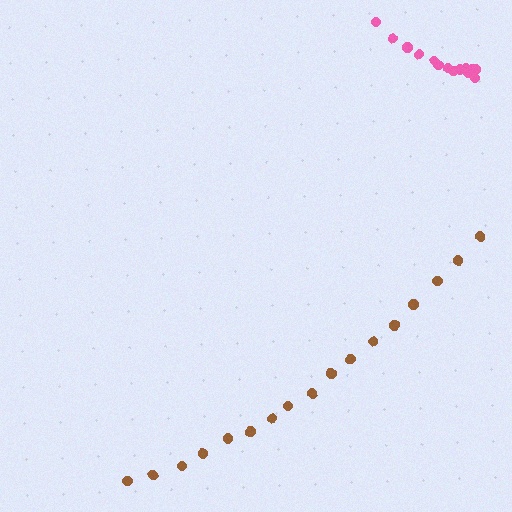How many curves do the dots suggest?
There are 2 distinct paths.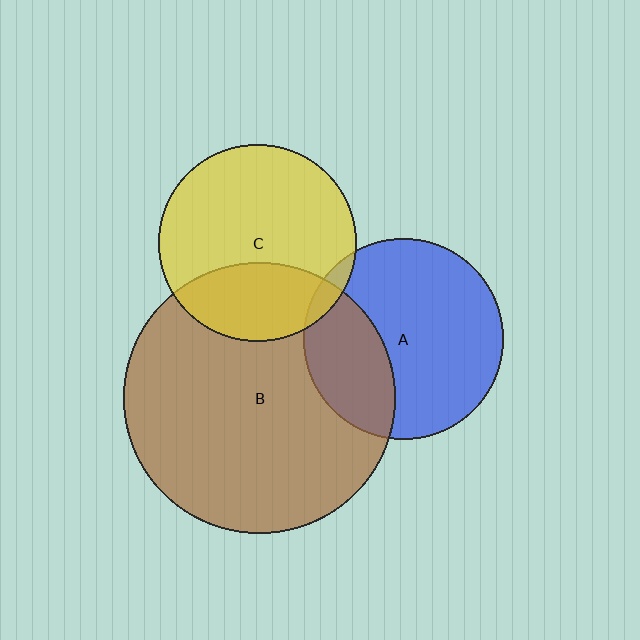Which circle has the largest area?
Circle B (brown).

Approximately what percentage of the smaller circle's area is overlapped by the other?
Approximately 30%.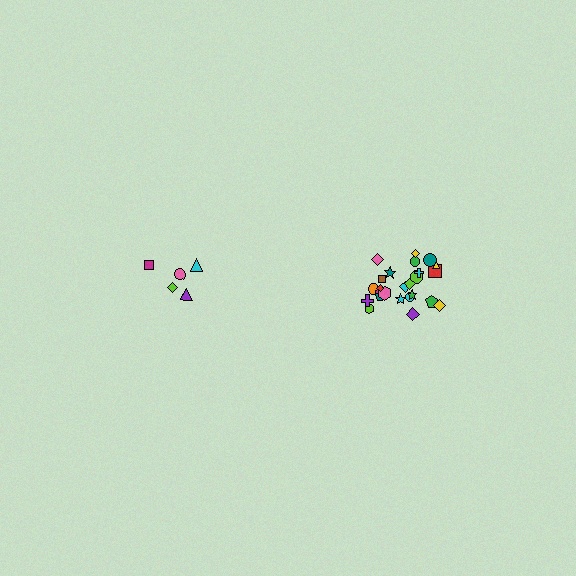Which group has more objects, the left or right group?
The right group.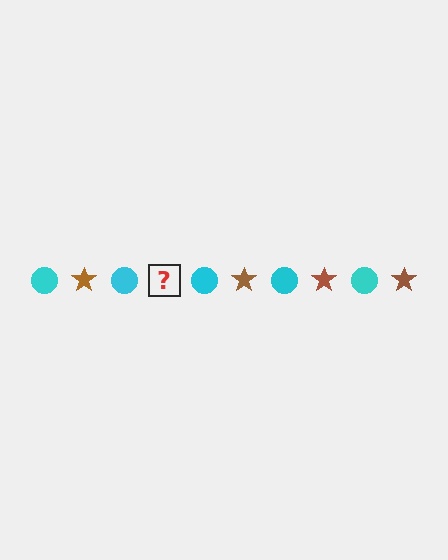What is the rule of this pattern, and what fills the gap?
The rule is that the pattern alternates between cyan circle and brown star. The gap should be filled with a brown star.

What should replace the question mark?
The question mark should be replaced with a brown star.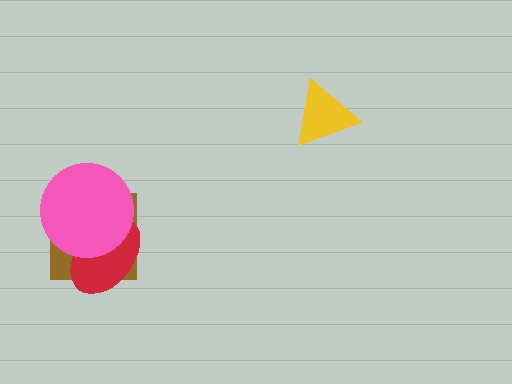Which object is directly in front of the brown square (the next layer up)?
The red ellipse is directly in front of the brown square.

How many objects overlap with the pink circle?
2 objects overlap with the pink circle.